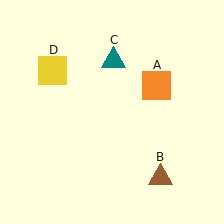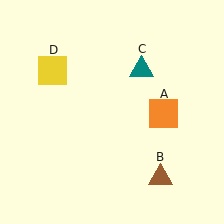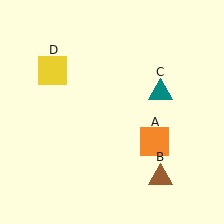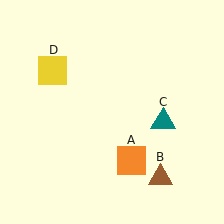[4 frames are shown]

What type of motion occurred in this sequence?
The orange square (object A), teal triangle (object C) rotated clockwise around the center of the scene.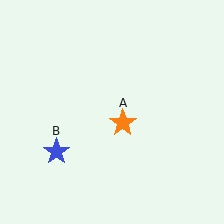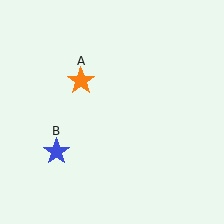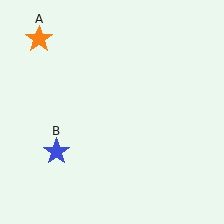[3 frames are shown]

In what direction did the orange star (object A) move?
The orange star (object A) moved up and to the left.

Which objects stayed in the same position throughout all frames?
Blue star (object B) remained stationary.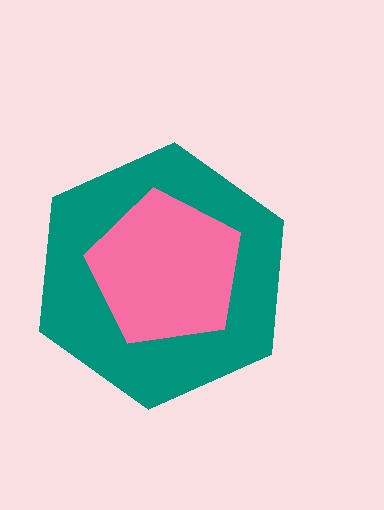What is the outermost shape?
The teal hexagon.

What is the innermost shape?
The pink pentagon.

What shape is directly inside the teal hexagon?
The pink pentagon.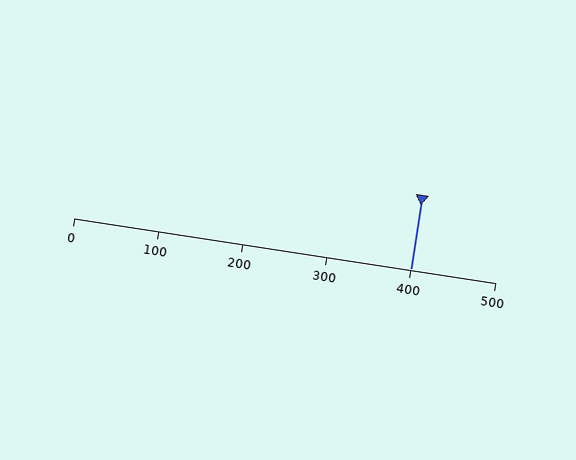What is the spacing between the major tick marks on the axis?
The major ticks are spaced 100 apart.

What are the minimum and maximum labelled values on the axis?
The axis runs from 0 to 500.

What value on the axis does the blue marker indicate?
The marker indicates approximately 400.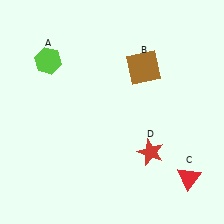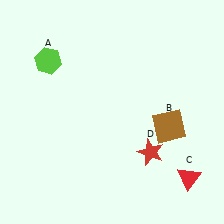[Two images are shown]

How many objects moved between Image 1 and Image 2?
1 object moved between the two images.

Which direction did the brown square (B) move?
The brown square (B) moved down.